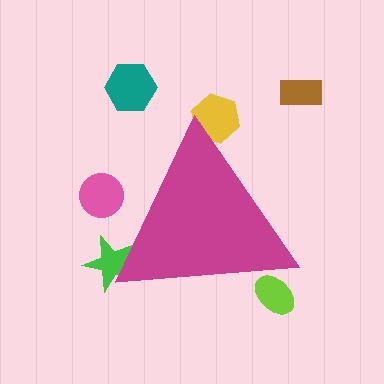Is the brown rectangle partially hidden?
No, the brown rectangle is fully visible.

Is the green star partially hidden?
Yes, the green star is partially hidden behind the magenta triangle.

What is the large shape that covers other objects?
A magenta triangle.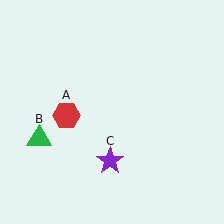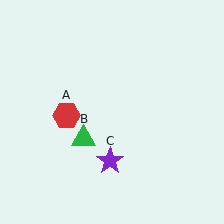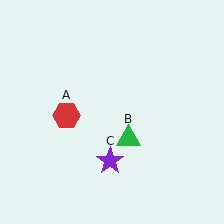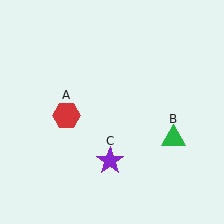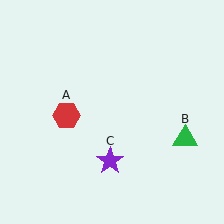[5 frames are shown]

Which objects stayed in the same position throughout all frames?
Red hexagon (object A) and purple star (object C) remained stationary.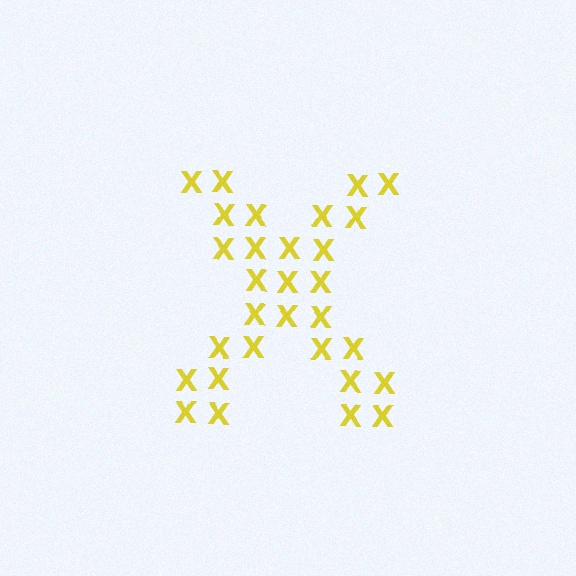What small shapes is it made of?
It is made of small letter X's.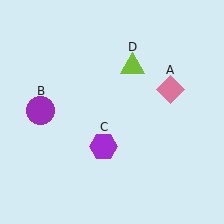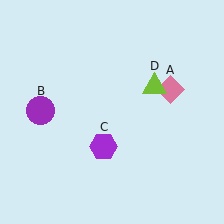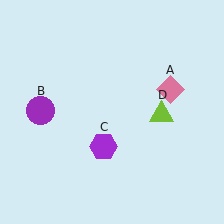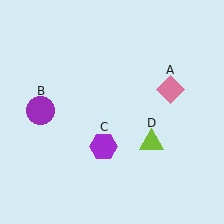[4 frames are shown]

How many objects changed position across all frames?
1 object changed position: lime triangle (object D).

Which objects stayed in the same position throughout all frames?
Pink diamond (object A) and purple circle (object B) and purple hexagon (object C) remained stationary.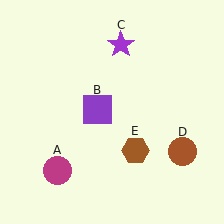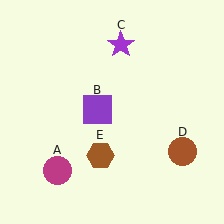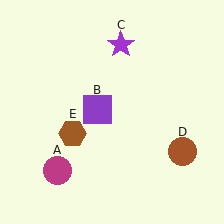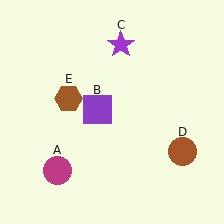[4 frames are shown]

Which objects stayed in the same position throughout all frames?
Magenta circle (object A) and purple square (object B) and purple star (object C) and brown circle (object D) remained stationary.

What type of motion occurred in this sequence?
The brown hexagon (object E) rotated clockwise around the center of the scene.